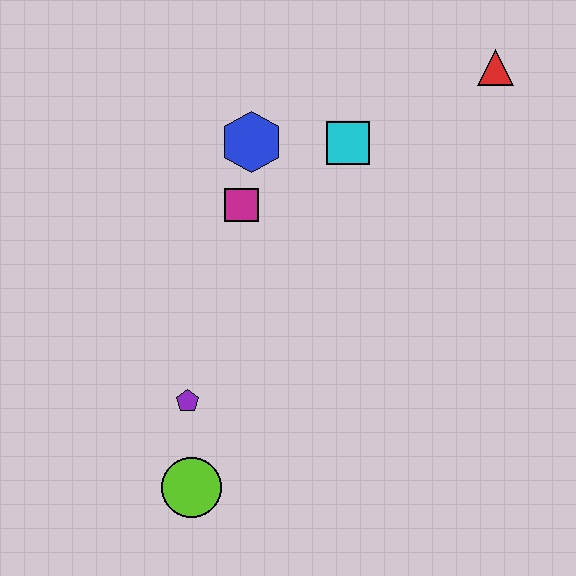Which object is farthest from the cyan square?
The lime circle is farthest from the cyan square.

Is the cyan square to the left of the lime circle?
No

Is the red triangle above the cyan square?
Yes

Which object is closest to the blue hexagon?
The magenta square is closest to the blue hexagon.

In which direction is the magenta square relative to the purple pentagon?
The magenta square is above the purple pentagon.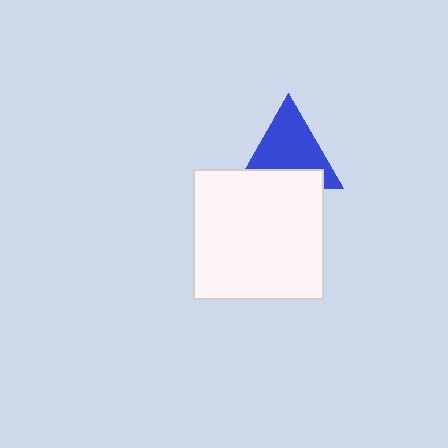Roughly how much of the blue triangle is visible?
Most of it is visible (roughly 69%).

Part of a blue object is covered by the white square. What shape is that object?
It is a triangle.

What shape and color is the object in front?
The object in front is a white square.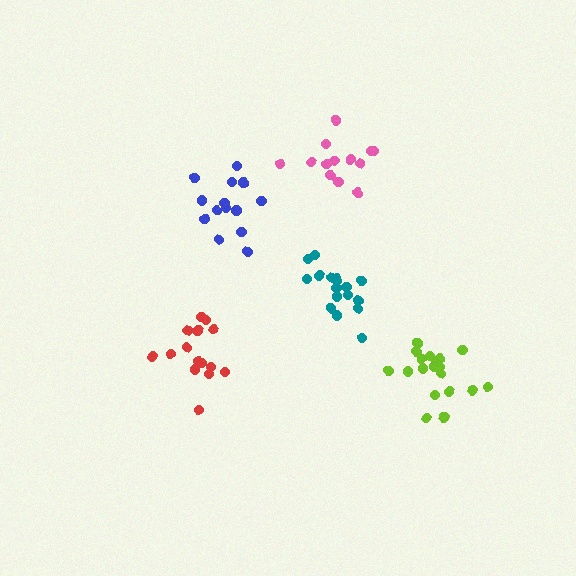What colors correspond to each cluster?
The clusters are colored: teal, red, lime, blue, pink.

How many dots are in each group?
Group 1: 17 dots, Group 2: 15 dots, Group 3: 19 dots, Group 4: 14 dots, Group 5: 14 dots (79 total).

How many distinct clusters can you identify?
There are 5 distinct clusters.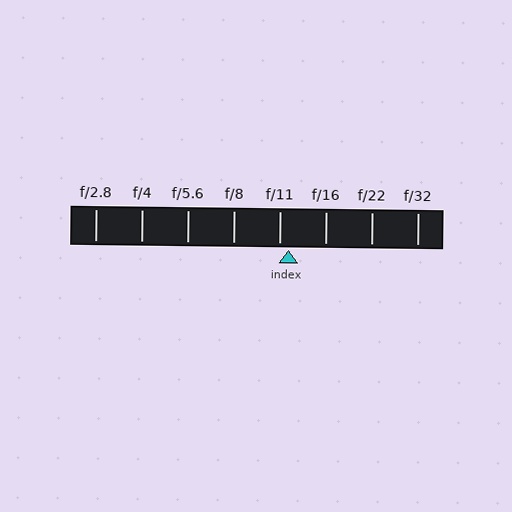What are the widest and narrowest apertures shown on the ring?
The widest aperture shown is f/2.8 and the narrowest is f/32.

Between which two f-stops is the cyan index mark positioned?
The index mark is between f/11 and f/16.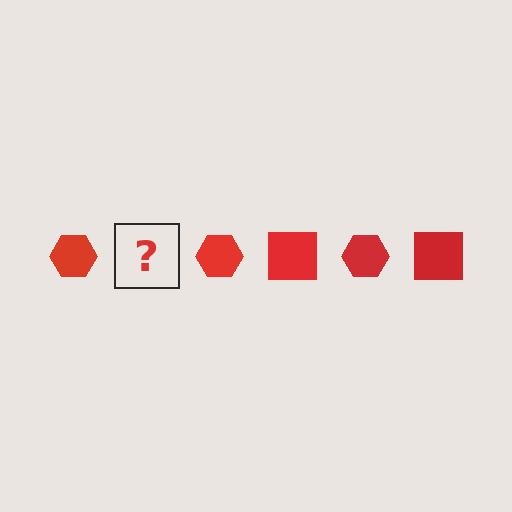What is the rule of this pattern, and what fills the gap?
The rule is that the pattern cycles through hexagon, square shapes in red. The gap should be filled with a red square.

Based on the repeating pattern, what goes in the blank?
The blank should be a red square.